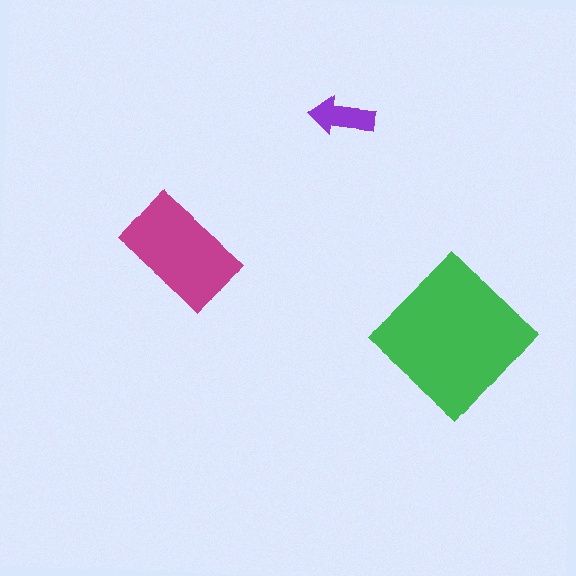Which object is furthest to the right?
The green diamond is rightmost.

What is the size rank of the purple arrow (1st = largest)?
3rd.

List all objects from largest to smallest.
The green diamond, the magenta rectangle, the purple arrow.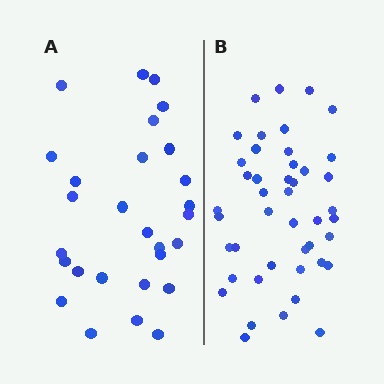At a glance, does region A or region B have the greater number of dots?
Region B (the right region) has more dots.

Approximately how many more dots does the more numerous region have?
Region B has approximately 15 more dots than region A.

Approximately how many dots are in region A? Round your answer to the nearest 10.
About 30 dots. (The exact count is 28, which rounds to 30.)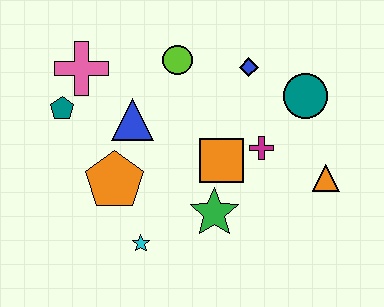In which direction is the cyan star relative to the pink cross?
The cyan star is below the pink cross.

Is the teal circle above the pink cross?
No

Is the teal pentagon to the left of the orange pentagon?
Yes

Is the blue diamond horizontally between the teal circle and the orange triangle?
No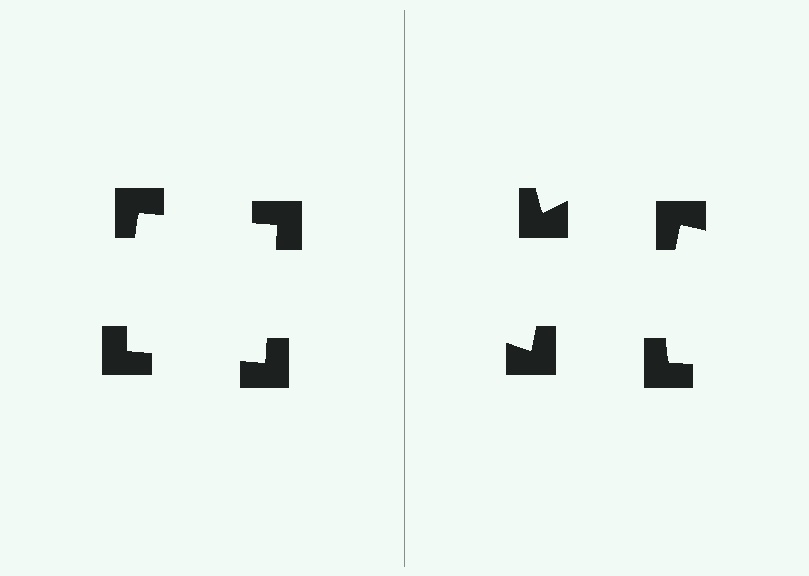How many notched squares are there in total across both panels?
8 — 4 on each side.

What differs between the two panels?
The notched squares are positioned identically on both sides; only the wedge orientations differ. On the left they align to a square; on the right they are misaligned.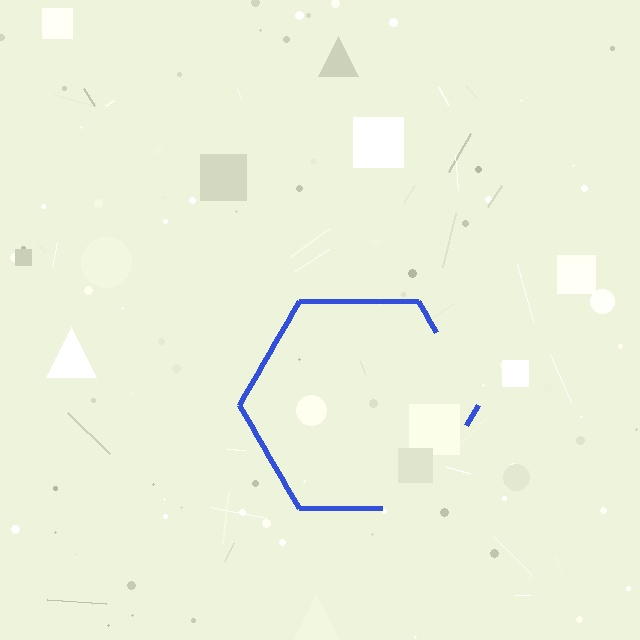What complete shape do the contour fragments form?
The contour fragments form a hexagon.